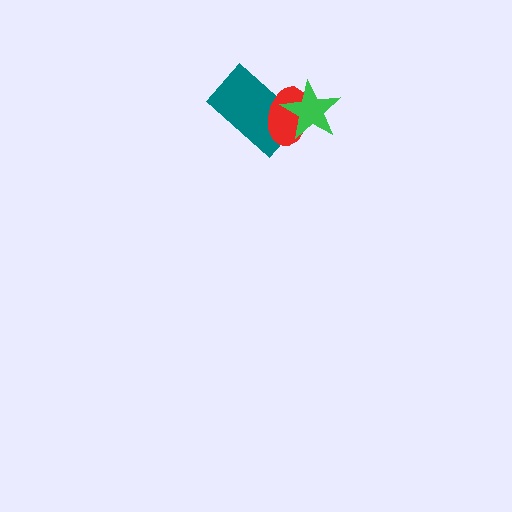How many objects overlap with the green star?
2 objects overlap with the green star.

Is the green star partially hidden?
No, no other shape covers it.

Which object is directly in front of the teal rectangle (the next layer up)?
The red ellipse is directly in front of the teal rectangle.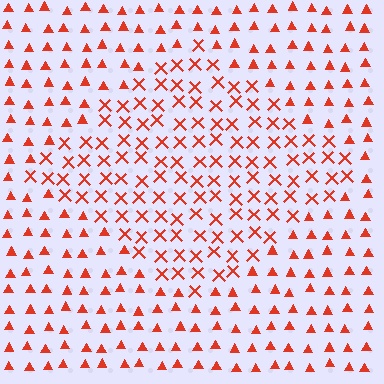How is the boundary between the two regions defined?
The boundary is defined by a change in element shape: X marks inside vs. triangles outside. All elements share the same color and spacing.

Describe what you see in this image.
The image is filled with small red elements arranged in a uniform grid. A diamond-shaped region contains X marks, while the surrounding area contains triangles. The boundary is defined purely by the change in element shape.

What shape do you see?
I see a diamond.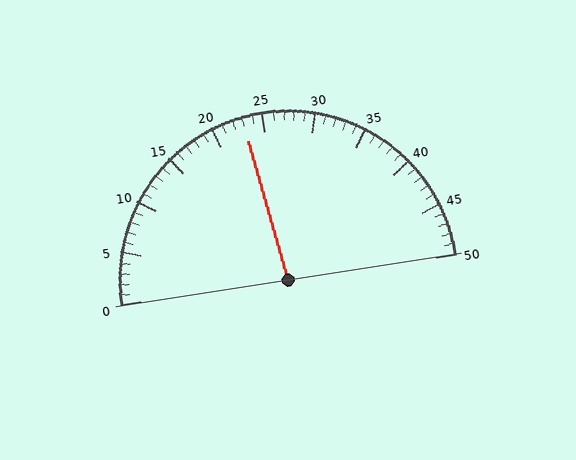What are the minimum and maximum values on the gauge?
The gauge ranges from 0 to 50.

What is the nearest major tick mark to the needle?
The nearest major tick mark is 25.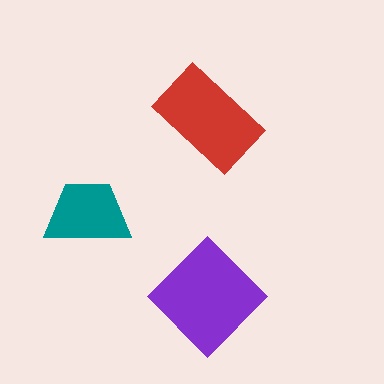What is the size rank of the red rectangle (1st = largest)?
2nd.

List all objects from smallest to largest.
The teal trapezoid, the red rectangle, the purple diamond.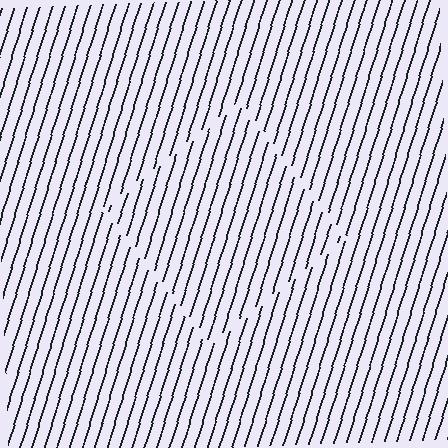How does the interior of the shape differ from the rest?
The interior of the shape contains the same grating, shifted by half a period — the contour is defined by the phase discontinuity where line-ends from the inner and outer gratings abut.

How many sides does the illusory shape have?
4 sides — the line-ends trace a square.